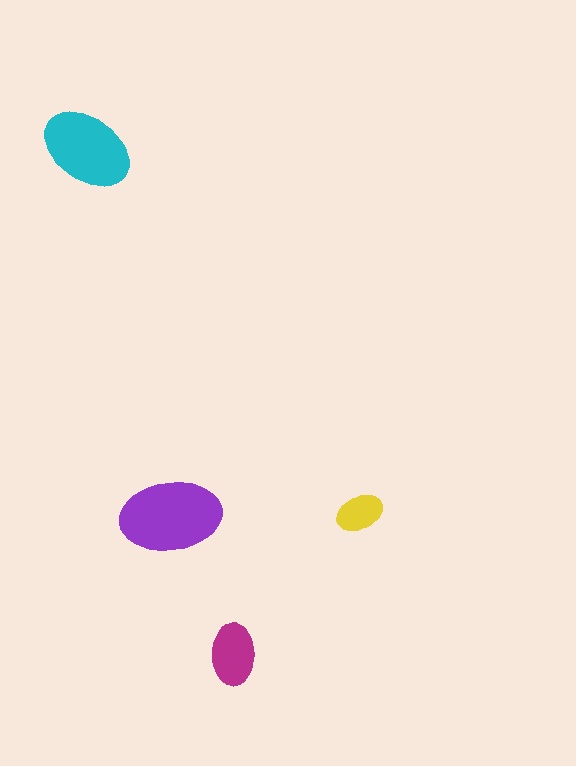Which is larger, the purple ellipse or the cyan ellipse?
The purple one.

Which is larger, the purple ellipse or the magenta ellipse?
The purple one.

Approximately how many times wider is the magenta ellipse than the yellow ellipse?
About 1.5 times wider.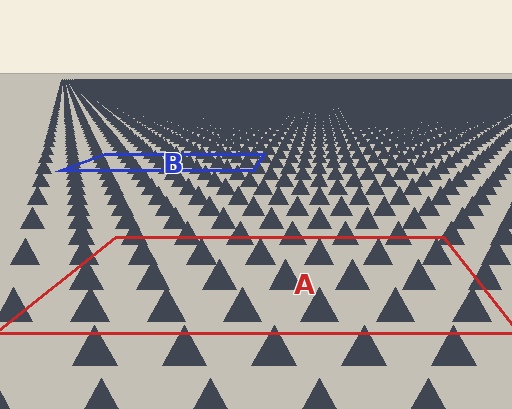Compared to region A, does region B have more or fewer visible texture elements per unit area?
Region B has more texture elements per unit area — they are packed more densely because it is farther away.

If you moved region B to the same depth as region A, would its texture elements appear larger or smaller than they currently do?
They would appear larger. At a closer depth, the same texture elements are projected at a bigger on-screen size.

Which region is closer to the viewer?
Region A is closer. The texture elements there are larger and more spread out.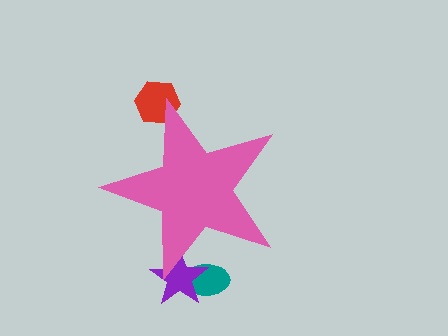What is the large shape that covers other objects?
A pink star.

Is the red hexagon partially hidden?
Yes, the red hexagon is partially hidden behind the pink star.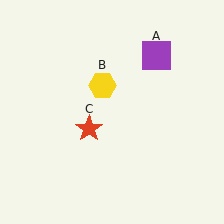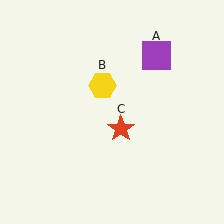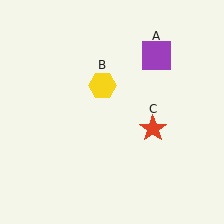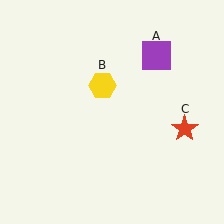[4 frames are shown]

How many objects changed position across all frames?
1 object changed position: red star (object C).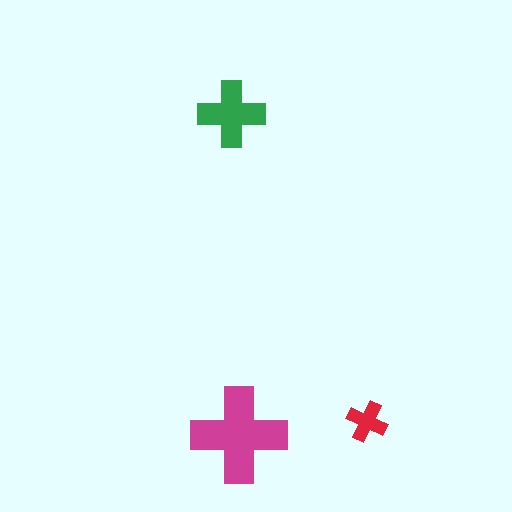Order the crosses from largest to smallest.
the magenta one, the green one, the red one.